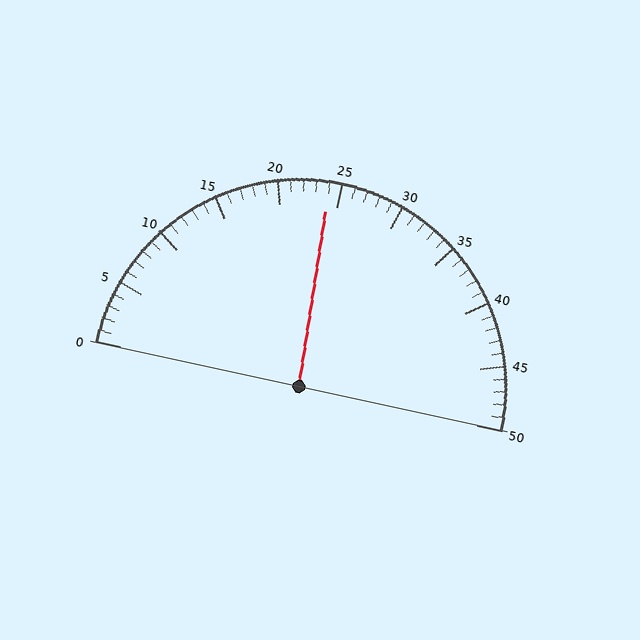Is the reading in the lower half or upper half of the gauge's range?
The reading is in the lower half of the range (0 to 50).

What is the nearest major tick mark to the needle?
The nearest major tick mark is 25.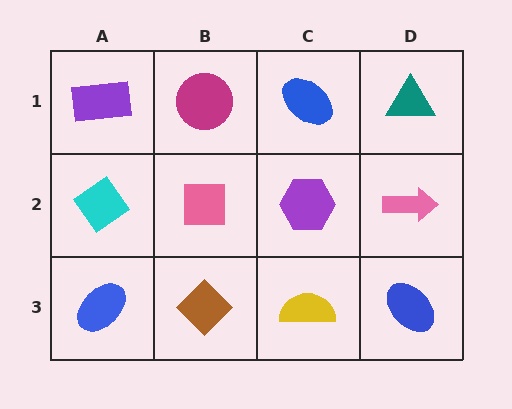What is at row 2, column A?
A cyan diamond.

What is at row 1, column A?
A purple rectangle.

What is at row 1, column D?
A teal triangle.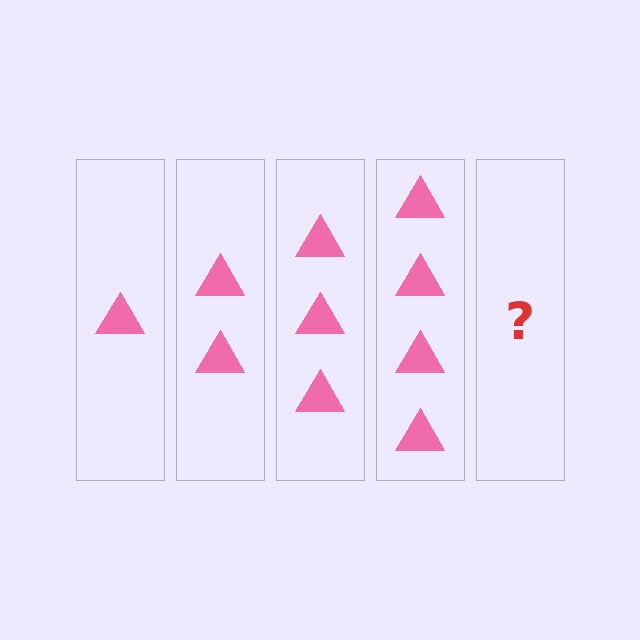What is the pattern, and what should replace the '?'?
The pattern is that each step adds one more triangle. The '?' should be 5 triangles.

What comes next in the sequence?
The next element should be 5 triangles.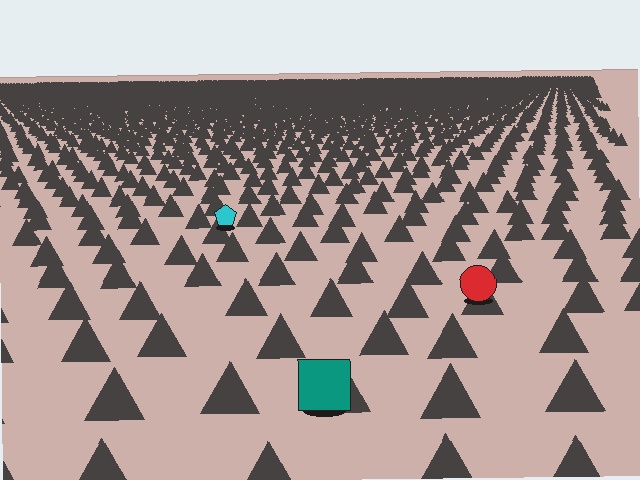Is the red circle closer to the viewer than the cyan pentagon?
Yes. The red circle is closer — you can tell from the texture gradient: the ground texture is coarser near it.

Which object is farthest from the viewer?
The cyan pentagon is farthest from the viewer. It appears smaller and the ground texture around it is denser.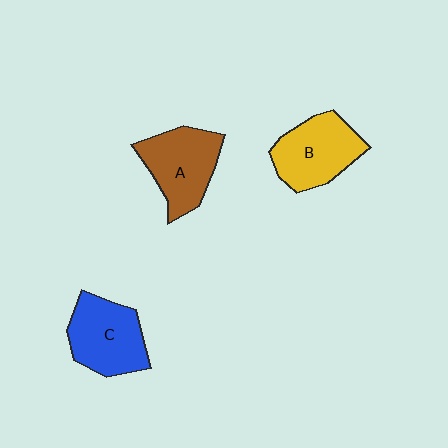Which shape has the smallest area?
Shape B (yellow).